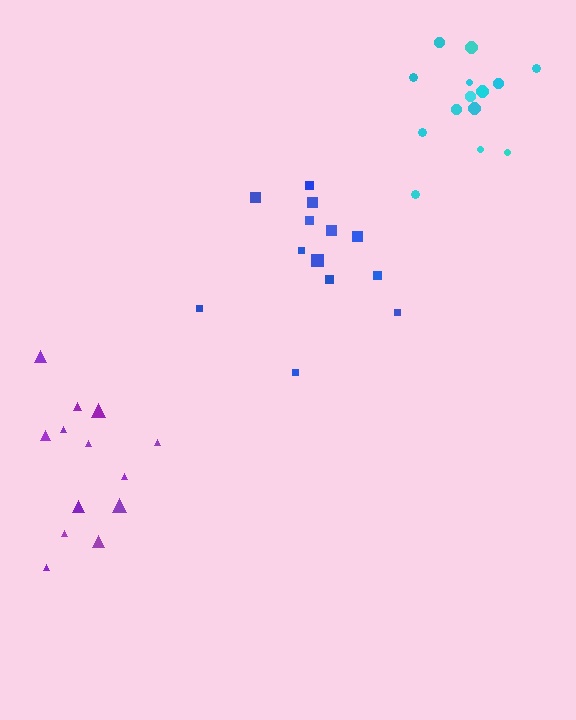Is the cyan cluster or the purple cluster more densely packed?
Cyan.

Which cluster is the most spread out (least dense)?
Purple.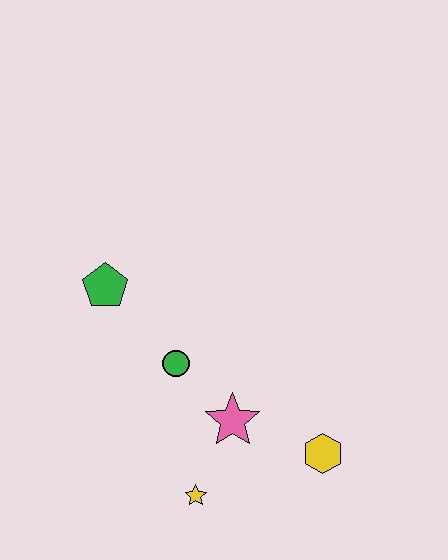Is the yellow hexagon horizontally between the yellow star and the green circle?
No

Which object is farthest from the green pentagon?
The yellow hexagon is farthest from the green pentagon.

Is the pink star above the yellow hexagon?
Yes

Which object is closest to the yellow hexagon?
The pink star is closest to the yellow hexagon.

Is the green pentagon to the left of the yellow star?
Yes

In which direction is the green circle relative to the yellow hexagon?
The green circle is to the left of the yellow hexagon.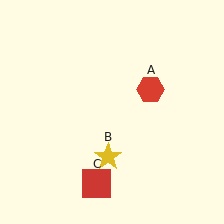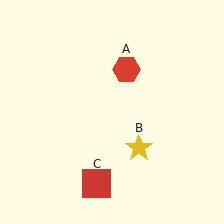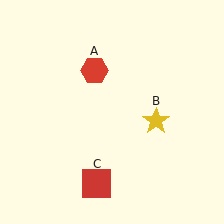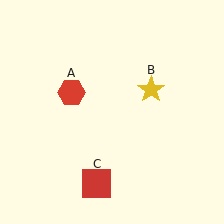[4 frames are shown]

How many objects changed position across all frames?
2 objects changed position: red hexagon (object A), yellow star (object B).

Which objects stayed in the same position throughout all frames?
Red square (object C) remained stationary.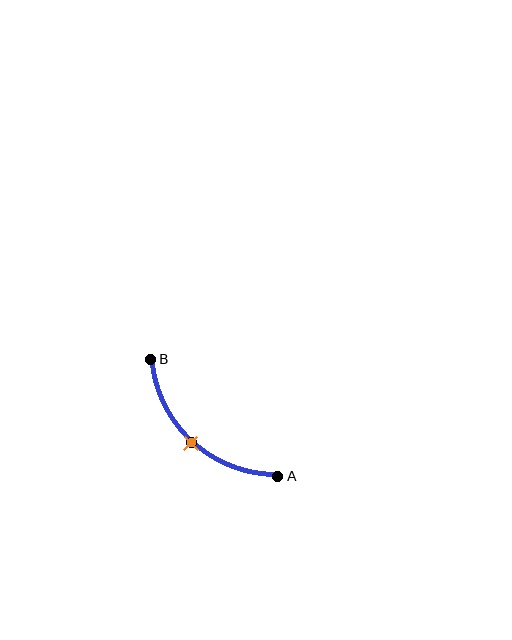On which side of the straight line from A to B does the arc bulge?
The arc bulges below and to the left of the straight line connecting A and B.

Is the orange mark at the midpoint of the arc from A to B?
Yes. The orange mark lies on the arc at equal arc-length from both A and B — it is the arc midpoint.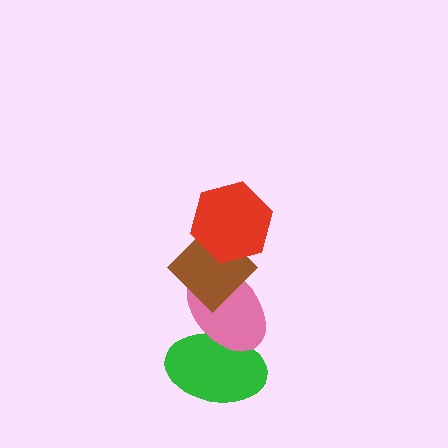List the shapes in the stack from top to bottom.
From top to bottom: the red hexagon, the brown diamond, the pink ellipse, the green ellipse.